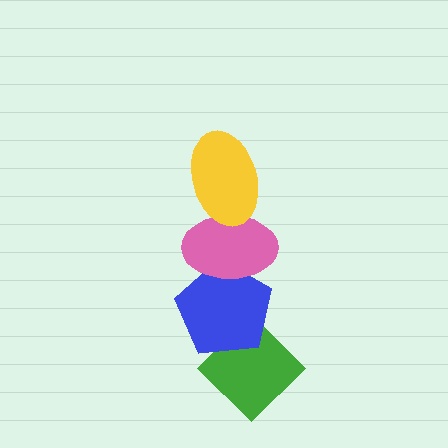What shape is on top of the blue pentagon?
The pink ellipse is on top of the blue pentagon.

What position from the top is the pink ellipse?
The pink ellipse is 2nd from the top.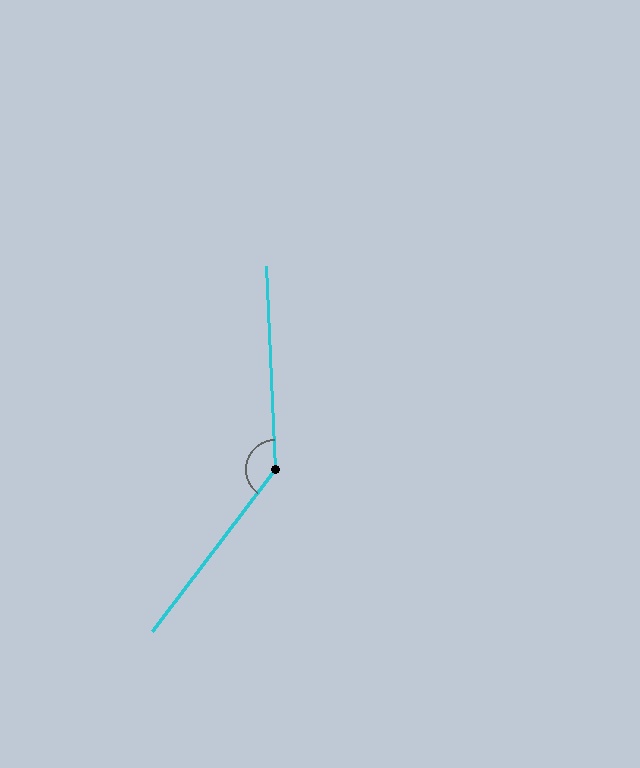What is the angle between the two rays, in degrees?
Approximately 141 degrees.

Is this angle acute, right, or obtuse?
It is obtuse.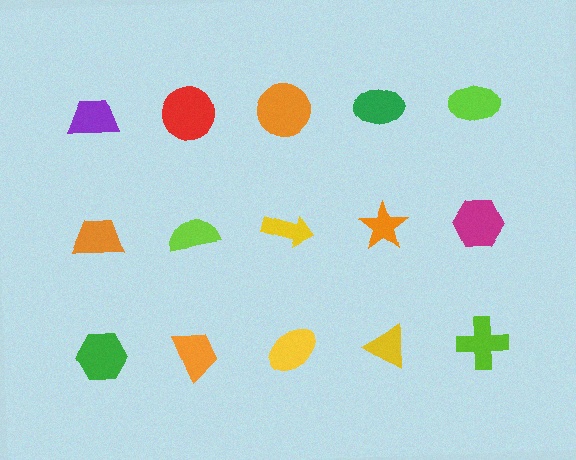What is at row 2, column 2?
A lime semicircle.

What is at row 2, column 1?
An orange trapezoid.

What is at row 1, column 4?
A green ellipse.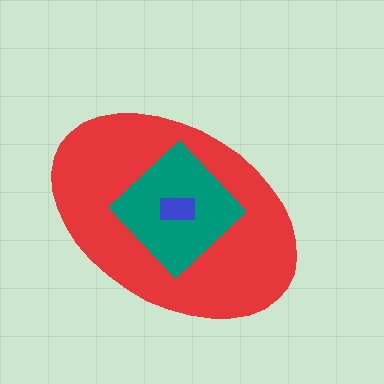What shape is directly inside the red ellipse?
The teal diamond.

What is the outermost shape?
The red ellipse.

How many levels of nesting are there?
3.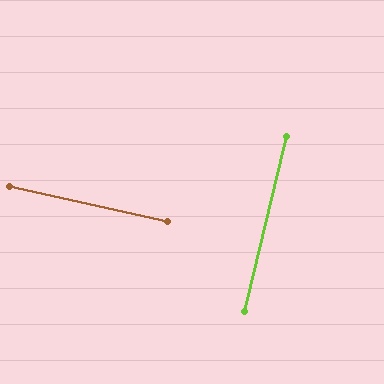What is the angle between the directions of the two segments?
Approximately 89 degrees.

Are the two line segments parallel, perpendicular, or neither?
Perpendicular — they meet at approximately 89°.